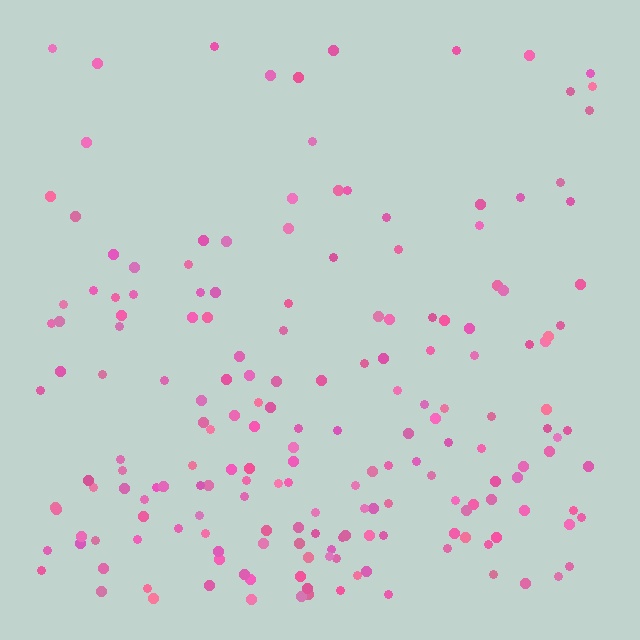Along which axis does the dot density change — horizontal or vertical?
Vertical.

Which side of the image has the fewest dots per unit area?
The top.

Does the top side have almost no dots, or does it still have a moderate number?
Still a moderate number, just noticeably fewer than the bottom.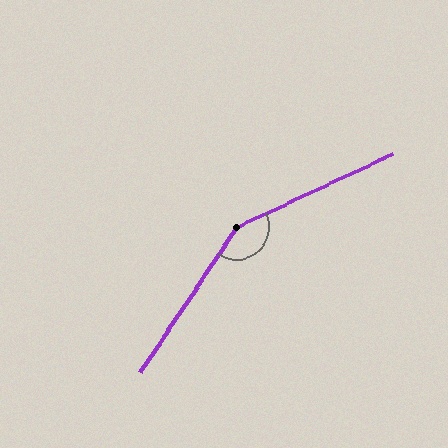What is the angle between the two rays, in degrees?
Approximately 149 degrees.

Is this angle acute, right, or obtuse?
It is obtuse.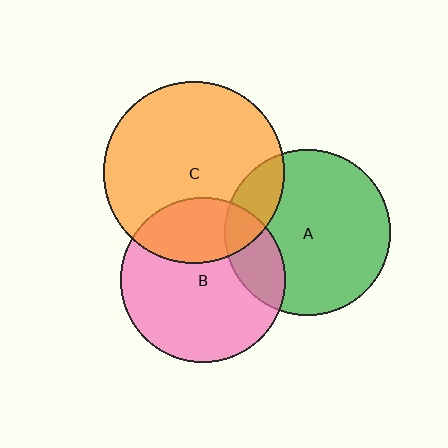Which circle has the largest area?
Circle C (orange).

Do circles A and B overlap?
Yes.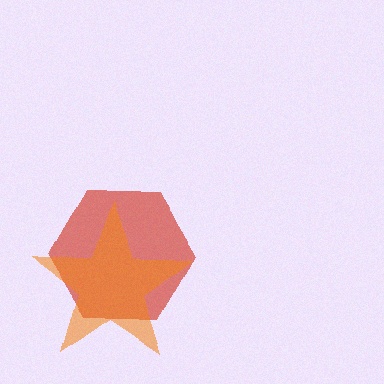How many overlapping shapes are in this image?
There are 2 overlapping shapes in the image.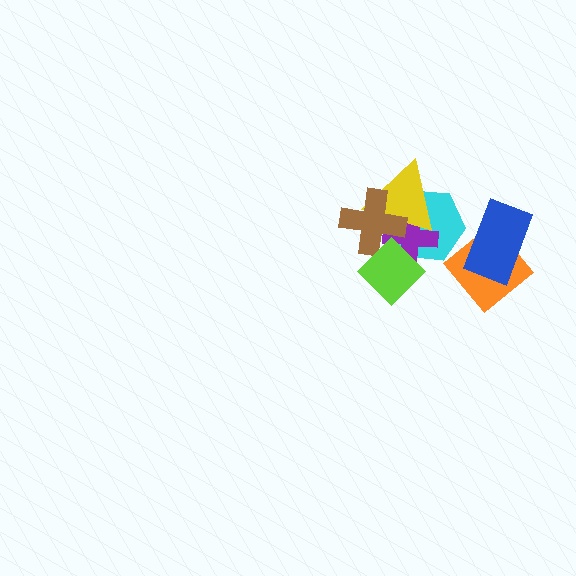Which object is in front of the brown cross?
The lime diamond is in front of the brown cross.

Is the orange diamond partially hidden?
Yes, it is partially covered by another shape.